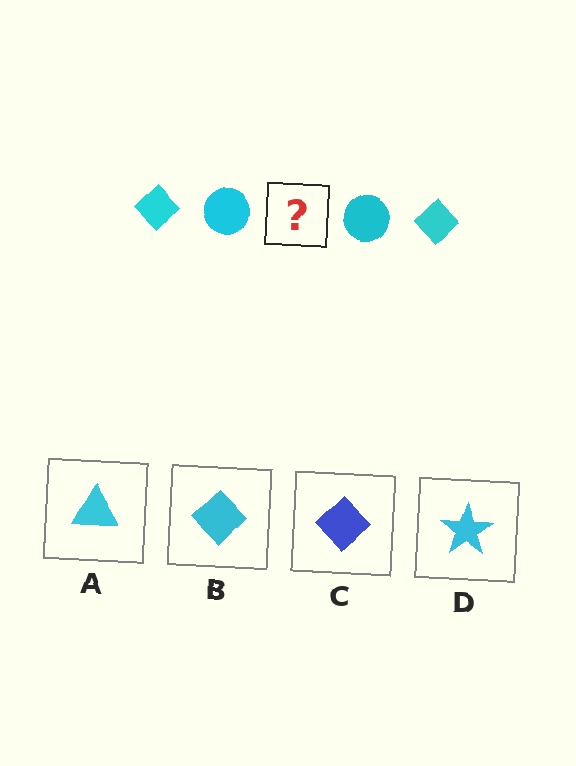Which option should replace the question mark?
Option B.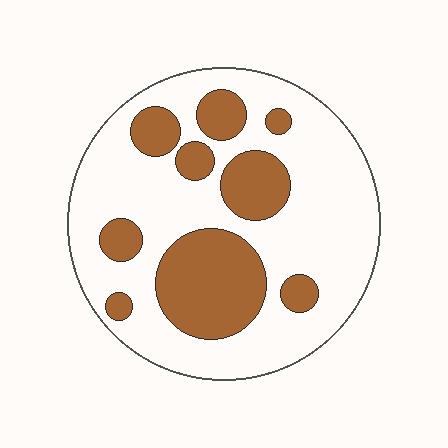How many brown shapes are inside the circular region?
9.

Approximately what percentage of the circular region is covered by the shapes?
Approximately 30%.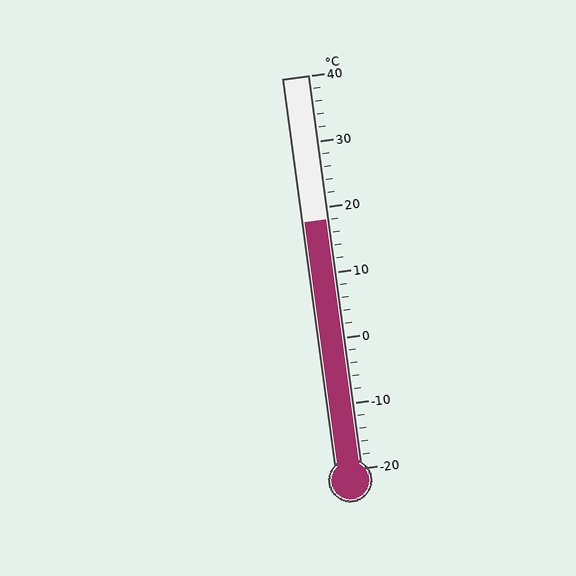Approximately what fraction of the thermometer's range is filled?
The thermometer is filled to approximately 65% of its range.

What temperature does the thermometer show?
The thermometer shows approximately 18°C.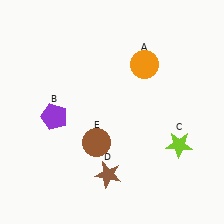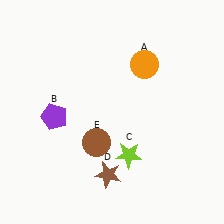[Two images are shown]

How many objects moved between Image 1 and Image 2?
1 object moved between the two images.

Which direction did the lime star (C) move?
The lime star (C) moved left.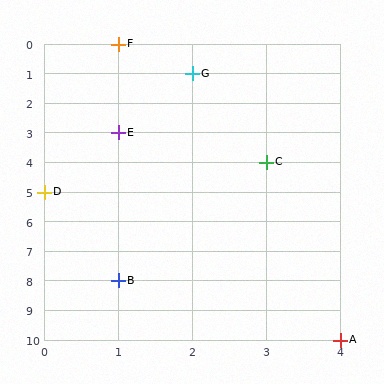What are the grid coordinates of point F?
Point F is at grid coordinates (1, 0).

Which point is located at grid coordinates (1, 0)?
Point F is at (1, 0).